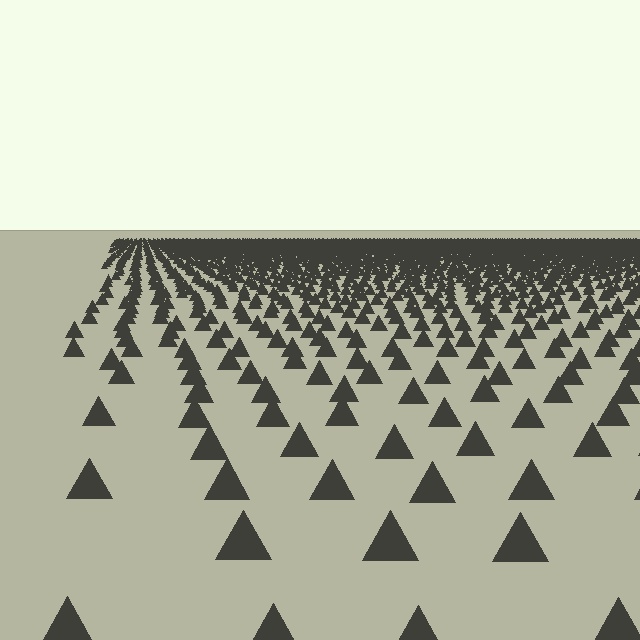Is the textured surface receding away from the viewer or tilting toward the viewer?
The surface is receding away from the viewer. Texture elements get smaller and denser toward the top.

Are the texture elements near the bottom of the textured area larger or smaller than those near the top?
Larger. Near the bottom, elements are closer to the viewer and appear at a bigger on-screen size.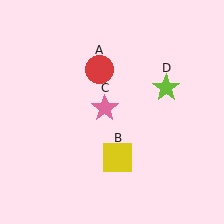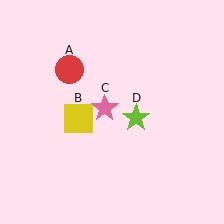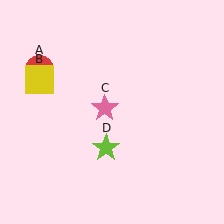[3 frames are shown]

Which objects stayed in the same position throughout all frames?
Pink star (object C) remained stationary.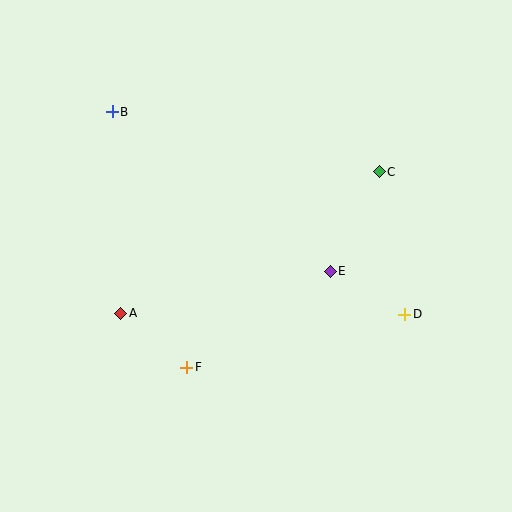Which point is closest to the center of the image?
Point E at (330, 271) is closest to the center.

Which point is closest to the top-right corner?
Point C is closest to the top-right corner.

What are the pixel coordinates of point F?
Point F is at (187, 367).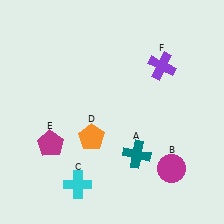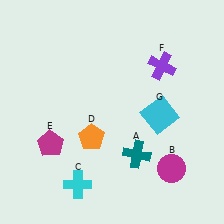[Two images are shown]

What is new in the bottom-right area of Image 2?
A cyan square (G) was added in the bottom-right area of Image 2.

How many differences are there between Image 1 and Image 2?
There is 1 difference between the two images.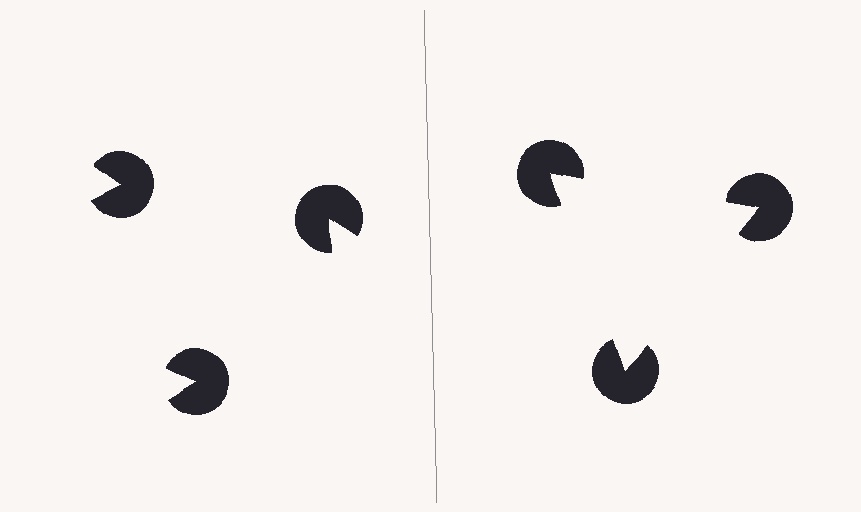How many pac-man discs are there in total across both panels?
6 — 3 on each side.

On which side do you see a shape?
An illusory triangle appears on the right side. On the left side the wedge cuts are rotated, so no coherent shape forms.